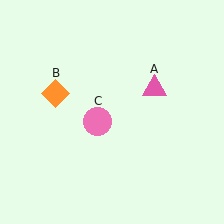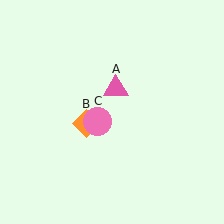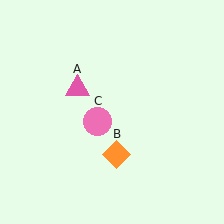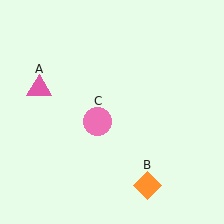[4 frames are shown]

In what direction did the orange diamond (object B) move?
The orange diamond (object B) moved down and to the right.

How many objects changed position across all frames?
2 objects changed position: pink triangle (object A), orange diamond (object B).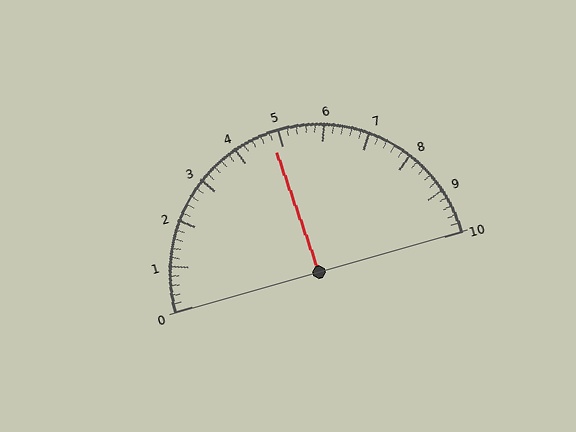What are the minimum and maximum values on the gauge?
The gauge ranges from 0 to 10.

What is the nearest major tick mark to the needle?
The nearest major tick mark is 5.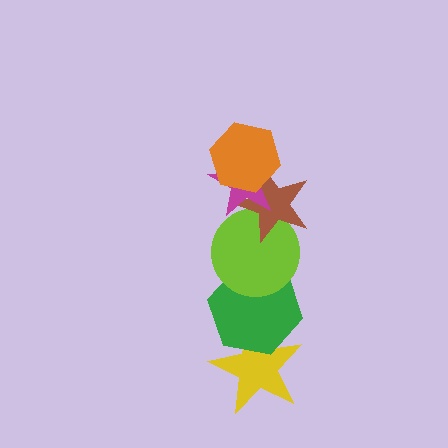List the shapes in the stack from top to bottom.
From top to bottom: the orange hexagon, the magenta star, the brown star, the lime circle, the green hexagon, the yellow star.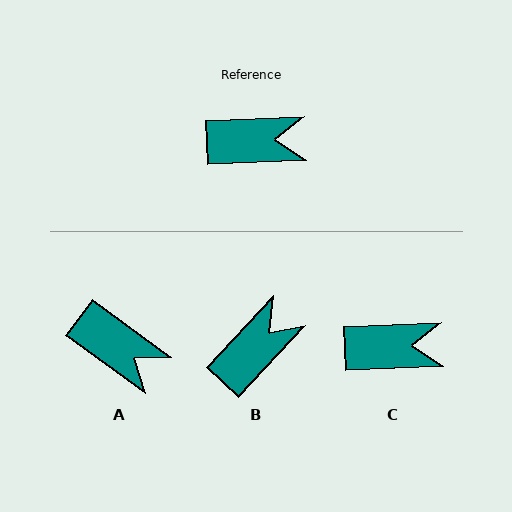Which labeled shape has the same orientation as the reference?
C.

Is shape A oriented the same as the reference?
No, it is off by about 39 degrees.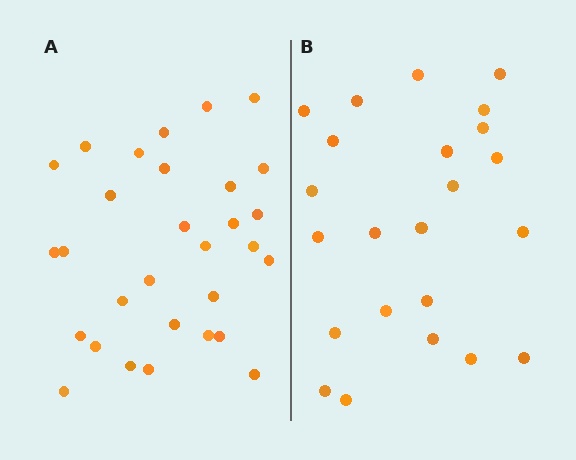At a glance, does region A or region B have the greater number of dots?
Region A (the left region) has more dots.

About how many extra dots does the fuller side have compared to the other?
Region A has roughly 8 or so more dots than region B.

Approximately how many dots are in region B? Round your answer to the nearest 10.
About 20 dots. (The exact count is 23, which rounds to 20.)